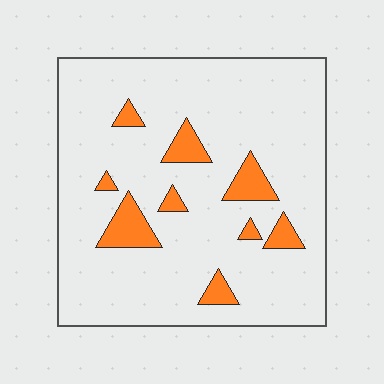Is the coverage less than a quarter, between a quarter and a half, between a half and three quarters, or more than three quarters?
Less than a quarter.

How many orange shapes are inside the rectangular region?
9.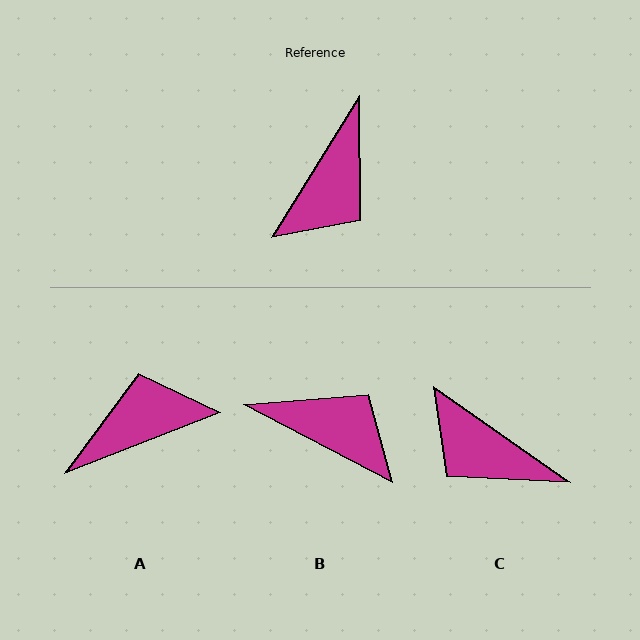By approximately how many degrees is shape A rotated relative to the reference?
Approximately 143 degrees counter-clockwise.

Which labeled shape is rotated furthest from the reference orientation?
A, about 143 degrees away.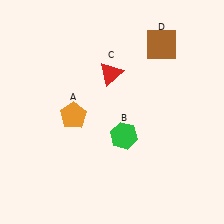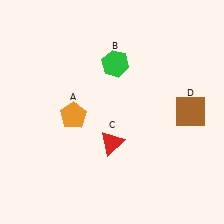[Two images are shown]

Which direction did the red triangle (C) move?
The red triangle (C) moved down.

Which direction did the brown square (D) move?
The brown square (D) moved down.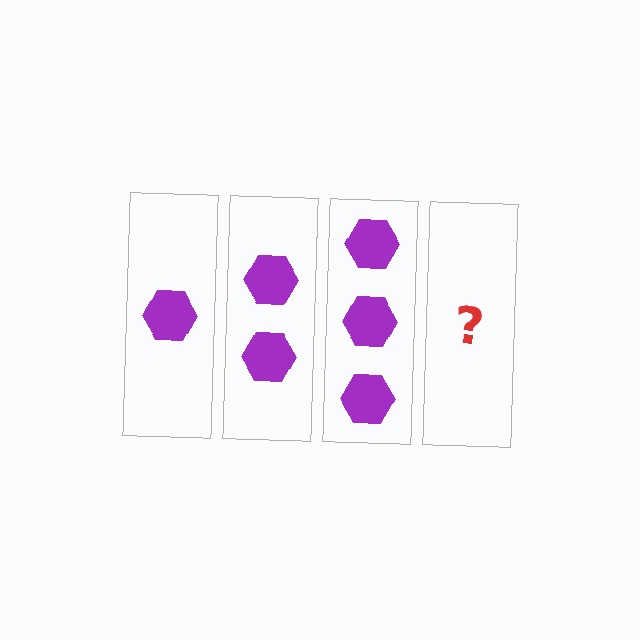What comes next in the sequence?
The next element should be 4 hexagons.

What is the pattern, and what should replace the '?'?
The pattern is that each step adds one more hexagon. The '?' should be 4 hexagons.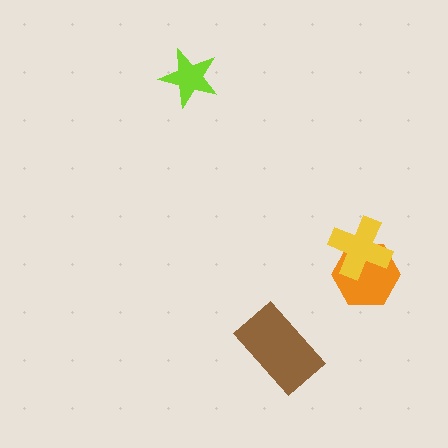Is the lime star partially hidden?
No, no other shape covers it.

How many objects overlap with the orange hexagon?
1 object overlaps with the orange hexagon.